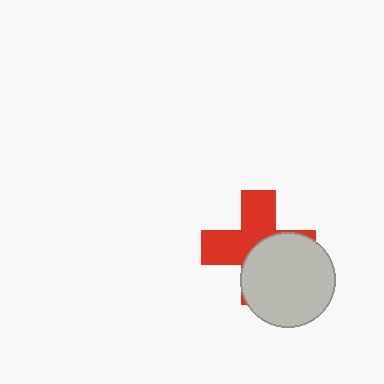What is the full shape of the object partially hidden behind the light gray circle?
The partially hidden object is a red cross.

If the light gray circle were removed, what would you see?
You would see the complete red cross.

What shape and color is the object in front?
The object in front is a light gray circle.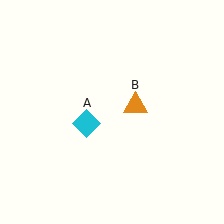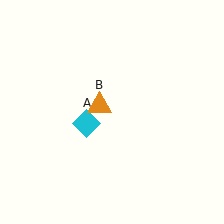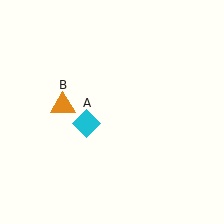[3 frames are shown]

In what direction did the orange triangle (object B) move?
The orange triangle (object B) moved left.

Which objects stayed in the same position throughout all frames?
Cyan diamond (object A) remained stationary.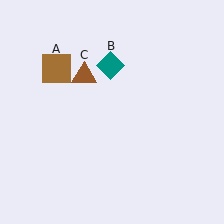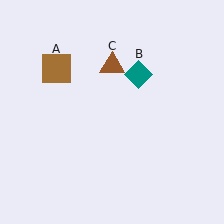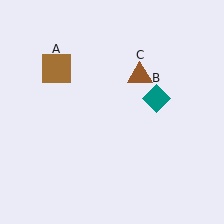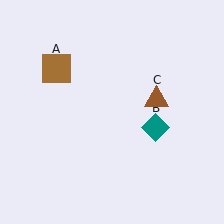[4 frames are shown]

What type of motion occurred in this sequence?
The teal diamond (object B), brown triangle (object C) rotated clockwise around the center of the scene.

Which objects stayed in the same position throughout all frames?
Brown square (object A) remained stationary.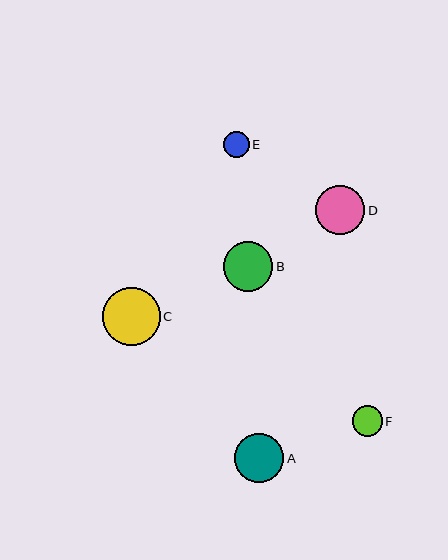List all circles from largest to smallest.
From largest to smallest: C, B, D, A, F, E.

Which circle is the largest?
Circle C is the largest with a size of approximately 58 pixels.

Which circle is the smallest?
Circle E is the smallest with a size of approximately 26 pixels.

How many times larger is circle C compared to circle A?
Circle C is approximately 1.2 times the size of circle A.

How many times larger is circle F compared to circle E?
Circle F is approximately 1.2 times the size of circle E.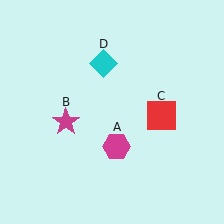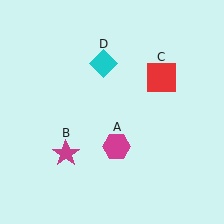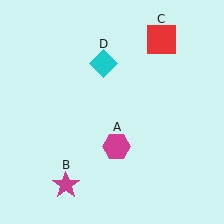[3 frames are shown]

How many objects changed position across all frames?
2 objects changed position: magenta star (object B), red square (object C).